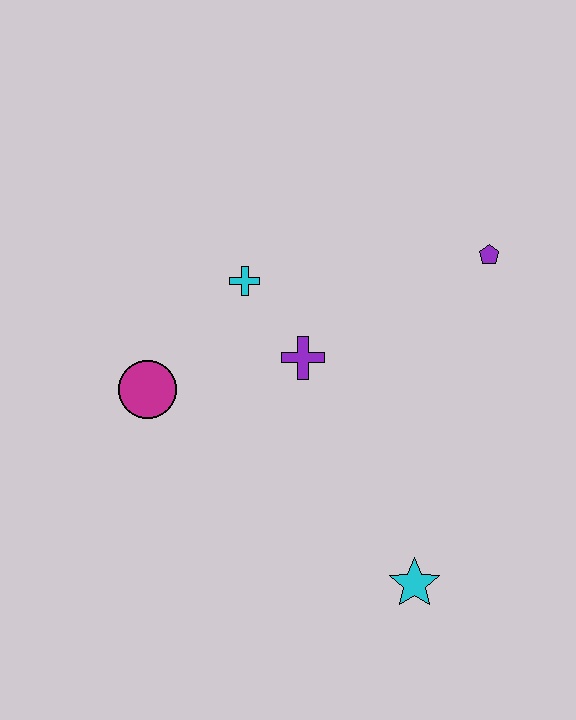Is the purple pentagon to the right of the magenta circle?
Yes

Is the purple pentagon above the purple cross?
Yes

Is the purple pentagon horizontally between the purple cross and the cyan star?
No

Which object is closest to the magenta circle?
The cyan cross is closest to the magenta circle.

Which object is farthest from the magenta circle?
The purple pentagon is farthest from the magenta circle.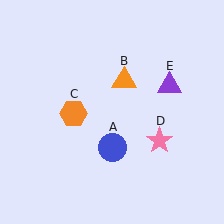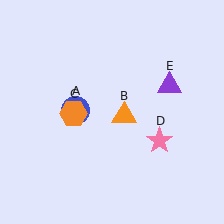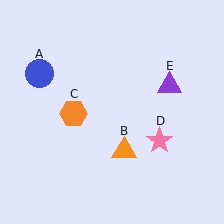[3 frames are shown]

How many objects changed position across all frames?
2 objects changed position: blue circle (object A), orange triangle (object B).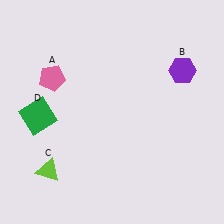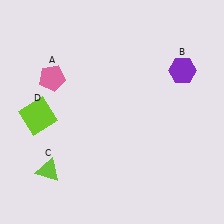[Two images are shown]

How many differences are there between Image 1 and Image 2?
There is 1 difference between the two images.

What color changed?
The square (D) changed from green in Image 1 to lime in Image 2.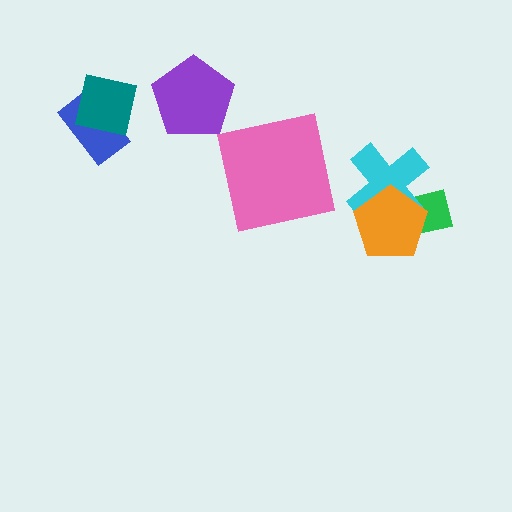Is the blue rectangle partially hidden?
Yes, it is partially covered by another shape.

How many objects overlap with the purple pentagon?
0 objects overlap with the purple pentagon.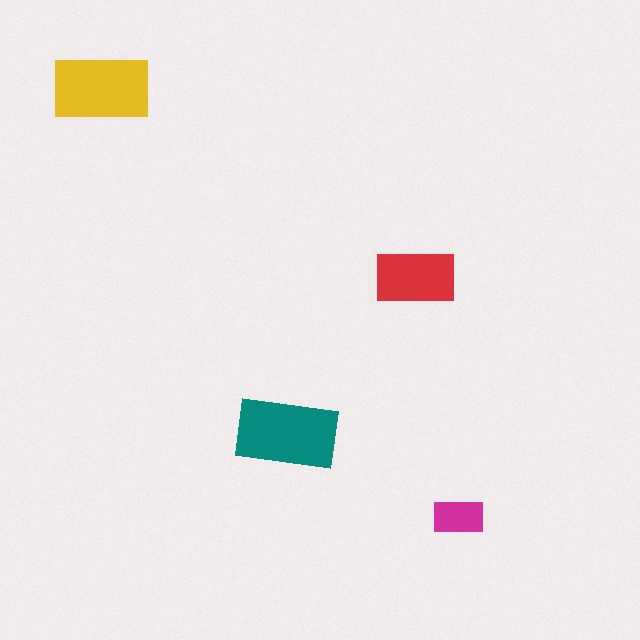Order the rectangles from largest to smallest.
the teal one, the yellow one, the red one, the magenta one.